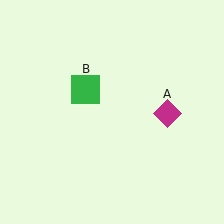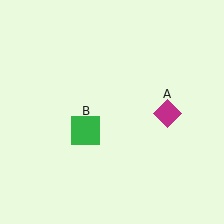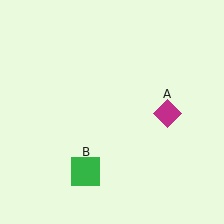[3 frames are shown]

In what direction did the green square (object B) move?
The green square (object B) moved down.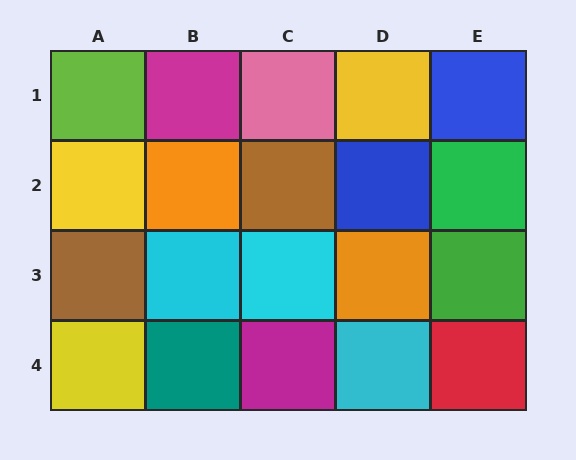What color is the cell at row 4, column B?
Teal.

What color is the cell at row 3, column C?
Cyan.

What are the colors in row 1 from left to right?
Lime, magenta, pink, yellow, blue.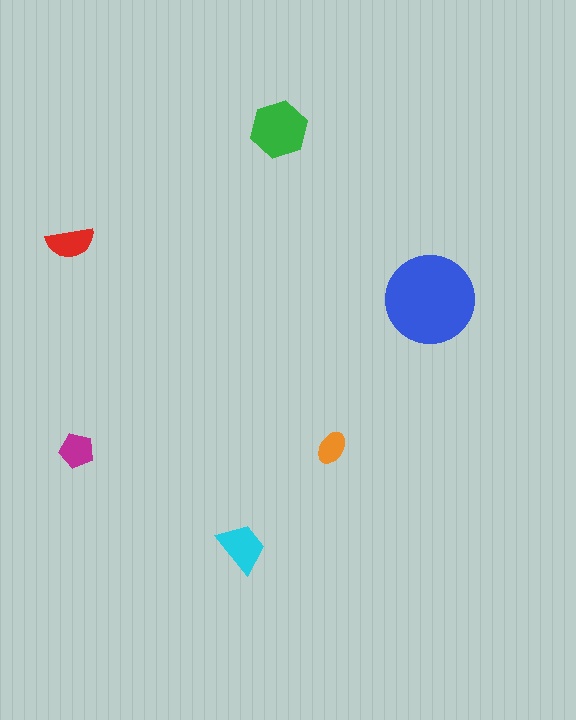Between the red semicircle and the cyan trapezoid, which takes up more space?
The cyan trapezoid.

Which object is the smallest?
The orange ellipse.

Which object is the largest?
The blue circle.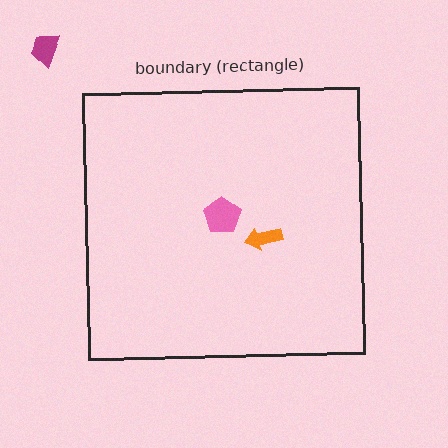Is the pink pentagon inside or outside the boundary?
Inside.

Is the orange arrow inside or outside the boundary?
Inside.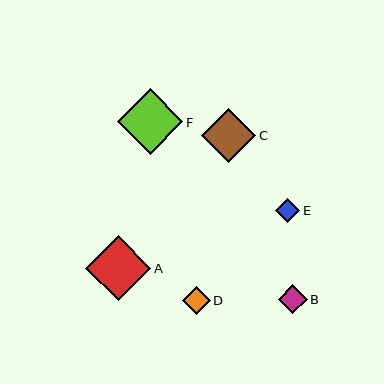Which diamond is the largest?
Diamond F is the largest with a size of approximately 66 pixels.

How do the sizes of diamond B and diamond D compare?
Diamond B and diamond D are approximately the same size.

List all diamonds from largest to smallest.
From largest to smallest: F, A, C, B, D, E.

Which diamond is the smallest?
Diamond E is the smallest with a size of approximately 24 pixels.